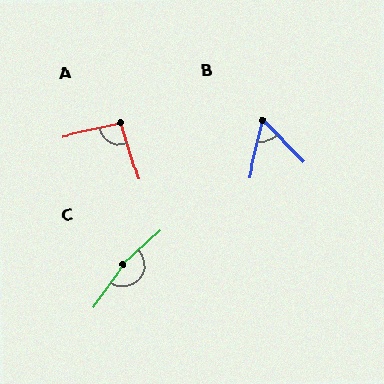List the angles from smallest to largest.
B (58°), A (95°), C (168°).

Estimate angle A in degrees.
Approximately 95 degrees.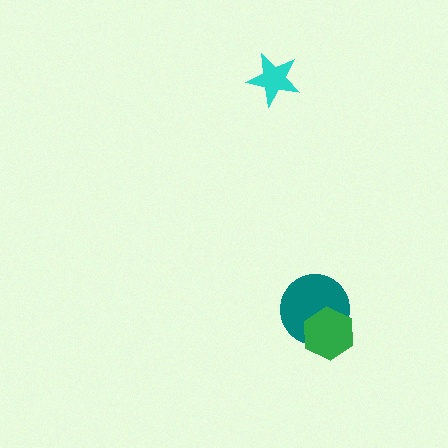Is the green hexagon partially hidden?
No, no other shape covers it.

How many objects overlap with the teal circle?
1 object overlaps with the teal circle.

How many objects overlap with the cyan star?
0 objects overlap with the cyan star.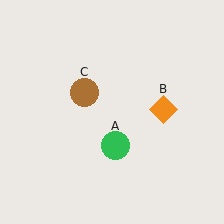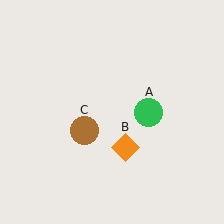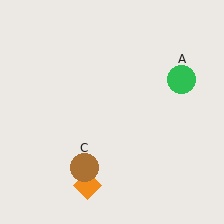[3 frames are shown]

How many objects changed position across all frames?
3 objects changed position: green circle (object A), orange diamond (object B), brown circle (object C).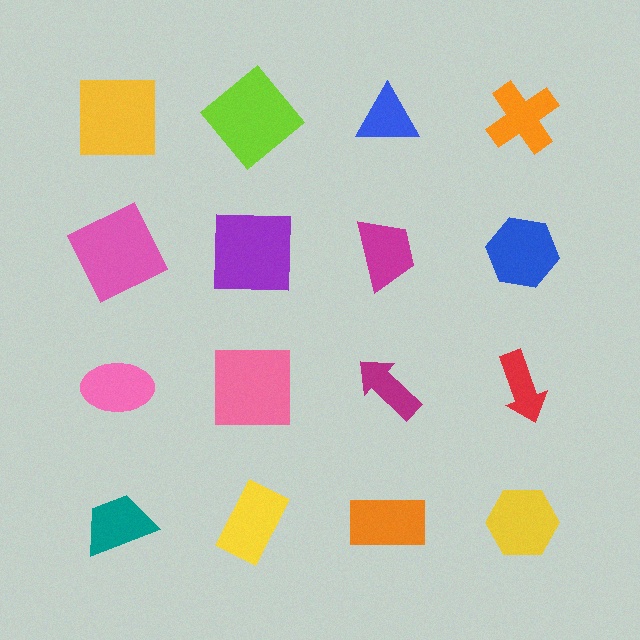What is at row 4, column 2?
A yellow rectangle.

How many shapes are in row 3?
4 shapes.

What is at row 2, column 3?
A magenta trapezoid.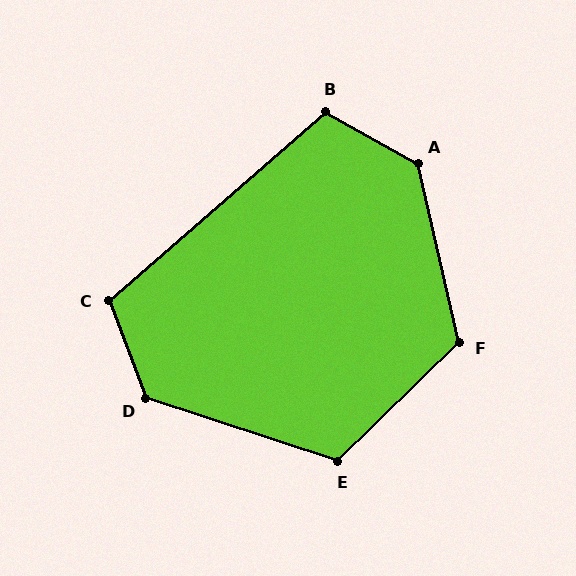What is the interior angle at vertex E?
Approximately 118 degrees (obtuse).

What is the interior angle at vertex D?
Approximately 129 degrees (obtuse).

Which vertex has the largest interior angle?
A, at approximately 132 degrees.